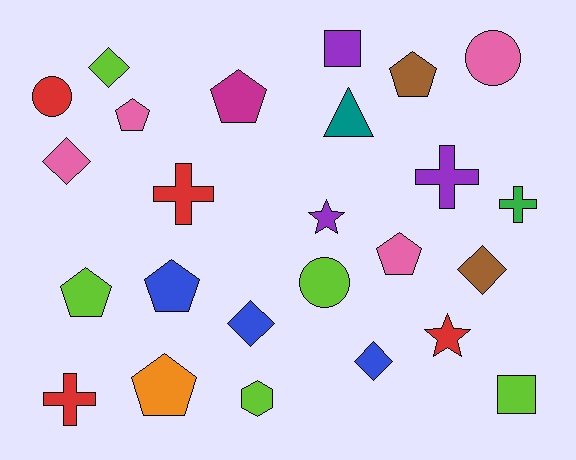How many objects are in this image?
There are 25 objects.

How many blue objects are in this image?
There are 3 blue objects.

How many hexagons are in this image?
There is 1 hexagon.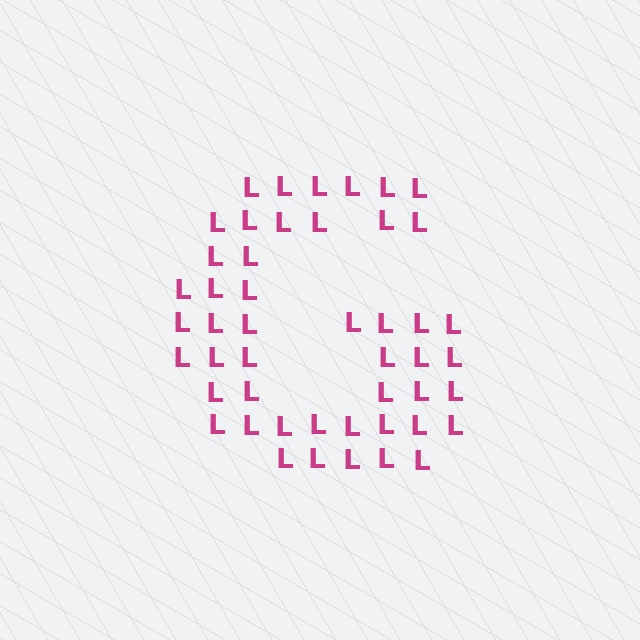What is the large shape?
The large shape is the letter G.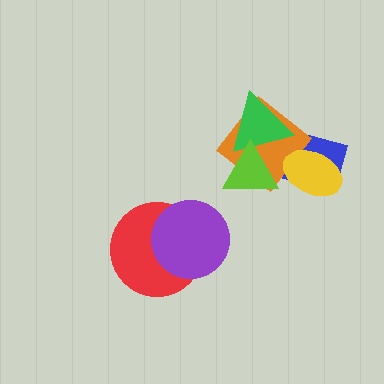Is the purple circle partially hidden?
No, no other shape covers it.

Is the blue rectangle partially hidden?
Yes, it is partially covered by another shape.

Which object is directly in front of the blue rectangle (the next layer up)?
The orange diamond is directly in front of the blue rectangle.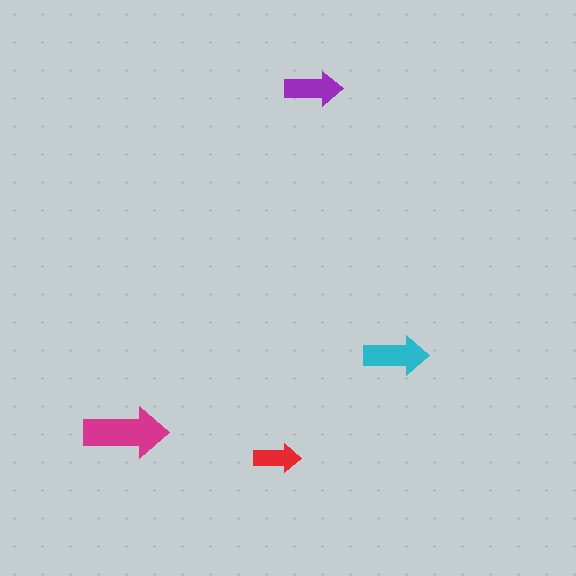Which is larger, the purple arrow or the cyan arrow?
The cyan one.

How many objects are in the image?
There are 4 objects in the image.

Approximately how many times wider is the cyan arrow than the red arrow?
About 1.5 times wider.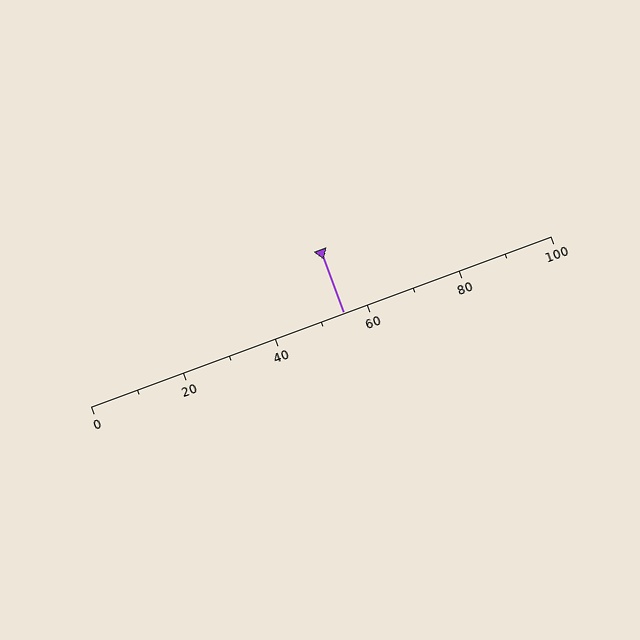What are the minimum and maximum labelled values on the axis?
The axis runs from 0 to 100.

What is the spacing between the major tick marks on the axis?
The major ticks are spaced 20 apart.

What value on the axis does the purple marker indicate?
The marker indicates approximately 55.